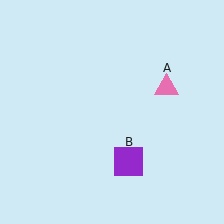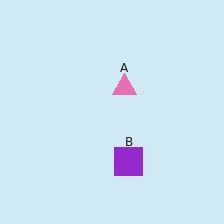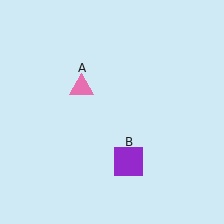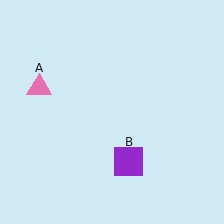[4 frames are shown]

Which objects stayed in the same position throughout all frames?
Purple square (object B) remained stationary.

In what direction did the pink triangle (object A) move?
The pink triangle (object A) moved left.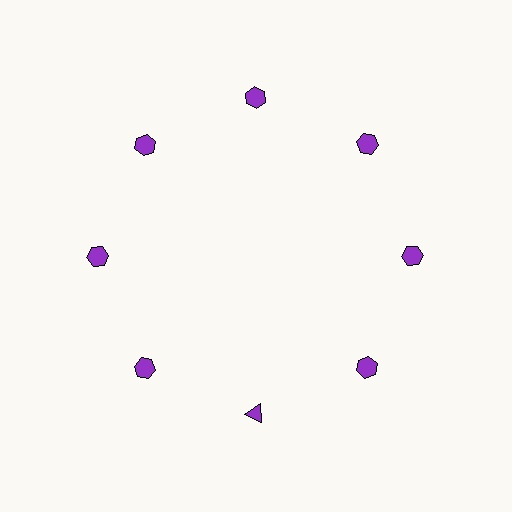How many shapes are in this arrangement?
There are 8 shapes arranged in a ring pattern.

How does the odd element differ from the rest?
It has a different shape: triangle instead of hexagon.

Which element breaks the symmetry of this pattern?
The purple triangle at roughly the 6 o'clock position breaks the symmetry. All other shapes are purple hexagons.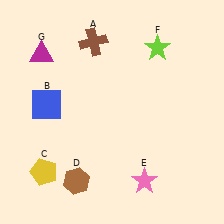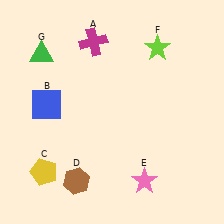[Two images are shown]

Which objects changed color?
A changed from brown to magenta. G changed from magenta to green.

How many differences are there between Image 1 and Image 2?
There are 2 differences between the two images.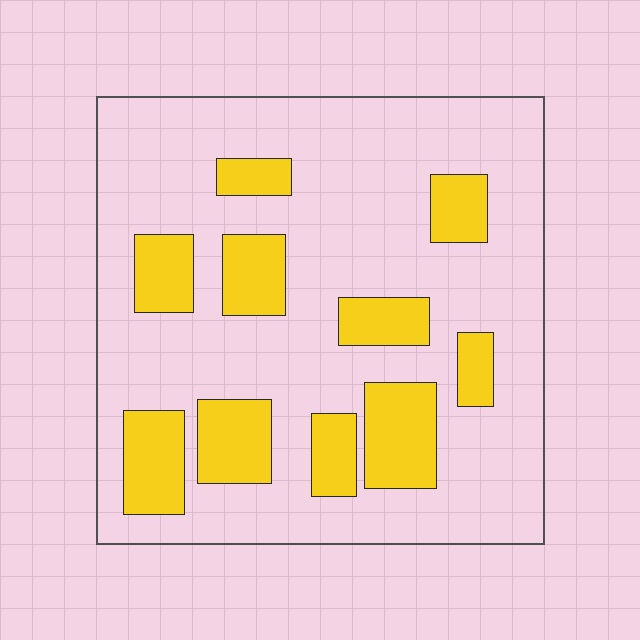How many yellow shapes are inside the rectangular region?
10.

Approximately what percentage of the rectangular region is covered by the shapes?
Approximately 25%.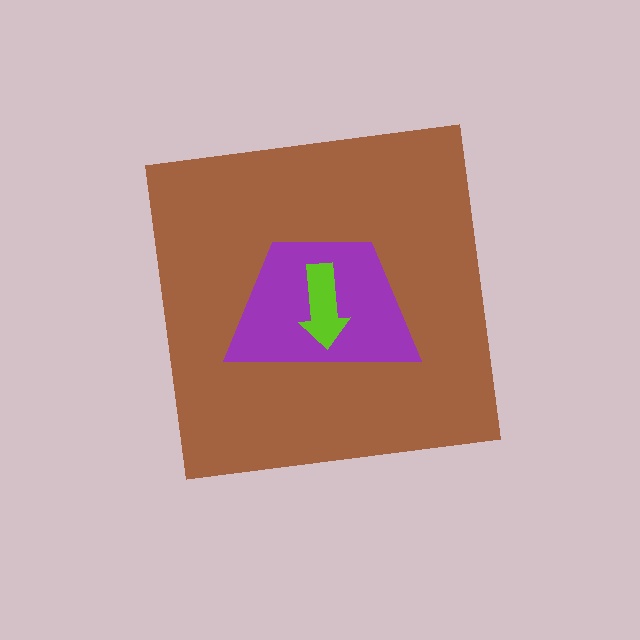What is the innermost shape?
The lime arrow.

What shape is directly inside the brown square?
The purple trapezoid.